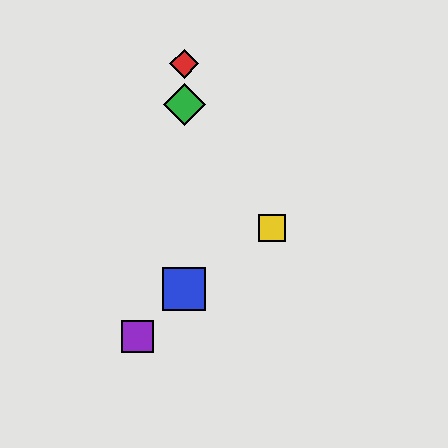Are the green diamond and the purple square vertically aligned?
No, the green diamond is at x≈184 and the purple square is at x≈137.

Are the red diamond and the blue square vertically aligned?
Yes, both are at x≈184.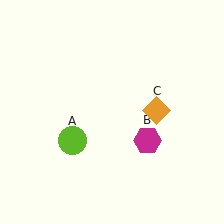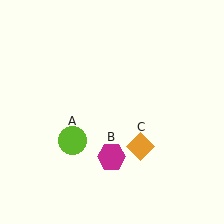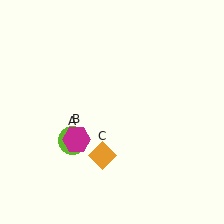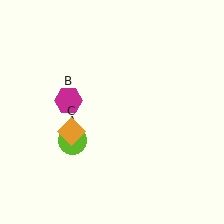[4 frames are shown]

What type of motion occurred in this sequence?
The magenta hexagon (object B), orange diamond (object C) rotated clockwise around the center of the scene.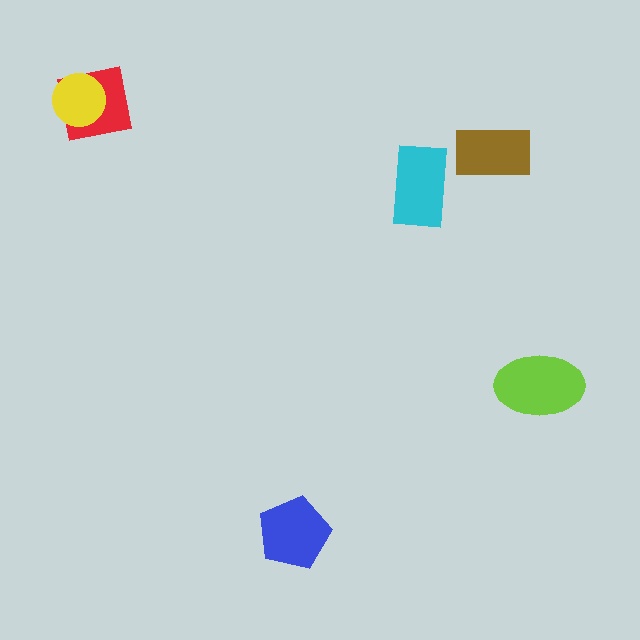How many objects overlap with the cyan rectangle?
0 objects overlap with the cyan rectangle.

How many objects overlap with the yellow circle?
1 object overlaps with the yellow circle.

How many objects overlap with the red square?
1 object overlaps with the red square.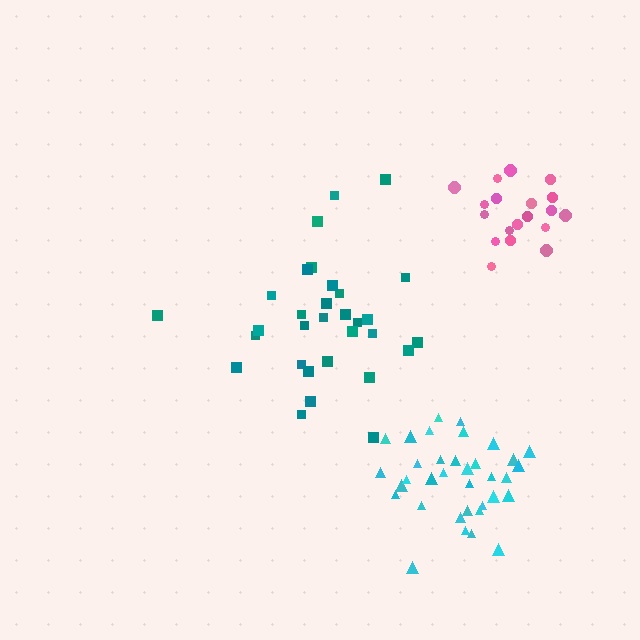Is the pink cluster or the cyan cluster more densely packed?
Pink.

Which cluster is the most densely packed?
Pink.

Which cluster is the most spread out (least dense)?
Teal.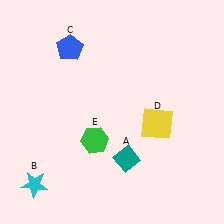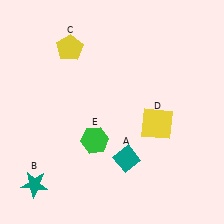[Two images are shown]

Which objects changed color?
B changed from cyan to teal. C changed from blue to yellow.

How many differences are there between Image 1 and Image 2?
There are 2 differences between the two images.